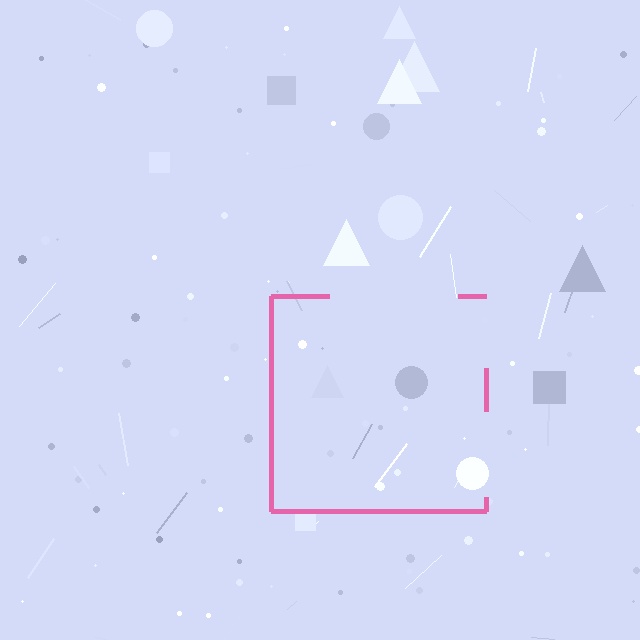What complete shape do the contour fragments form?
The contour fragments form a square.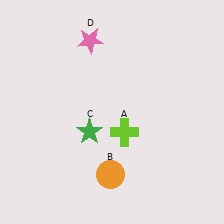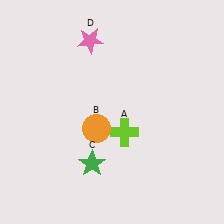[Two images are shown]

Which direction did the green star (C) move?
The green star (C) moved down.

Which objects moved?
The objects that moved are: the orange circle (B), the green star (C).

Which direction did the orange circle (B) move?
The orange circle (B) moved up.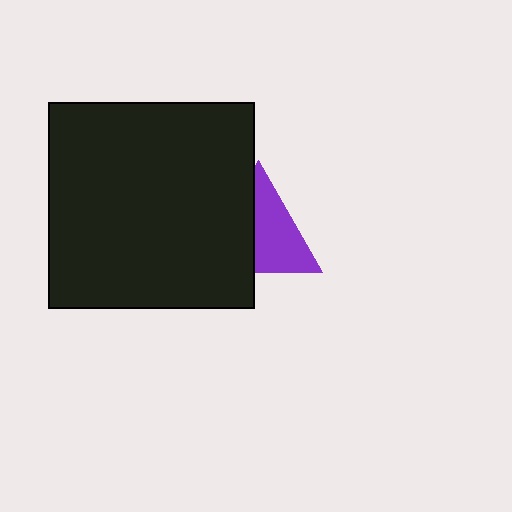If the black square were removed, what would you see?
You would see the complete purple triangle.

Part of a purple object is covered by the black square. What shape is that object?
It is a triangle.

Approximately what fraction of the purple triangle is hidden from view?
Roughly 46% of the purple triangle is hidden behind the black square.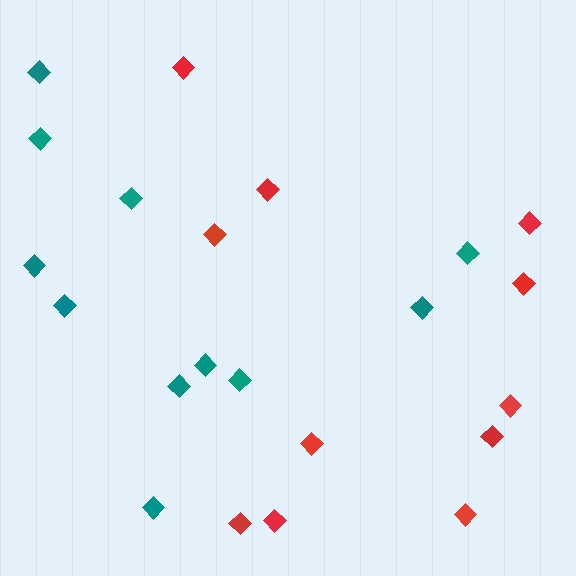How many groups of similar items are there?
There are 2 groups: one group of teal diamonds (11) and one group of red diamonds (11).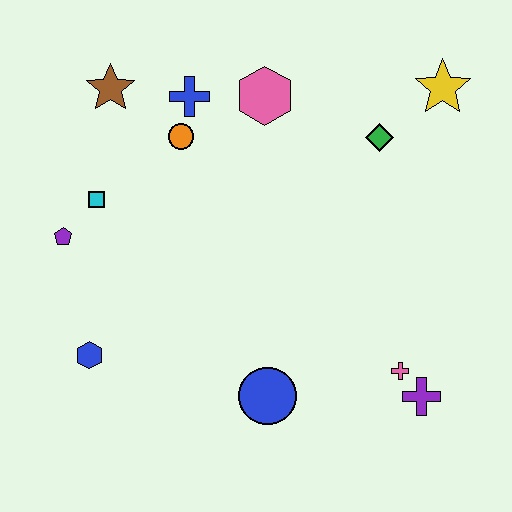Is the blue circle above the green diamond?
No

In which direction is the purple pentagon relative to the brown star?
The purple pentagon is below the brown star.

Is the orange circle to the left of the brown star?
No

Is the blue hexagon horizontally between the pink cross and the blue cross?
No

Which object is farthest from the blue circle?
The yellow star is farthest from the blue circle.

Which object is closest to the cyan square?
The purple pentagon is closest to the cyan square.